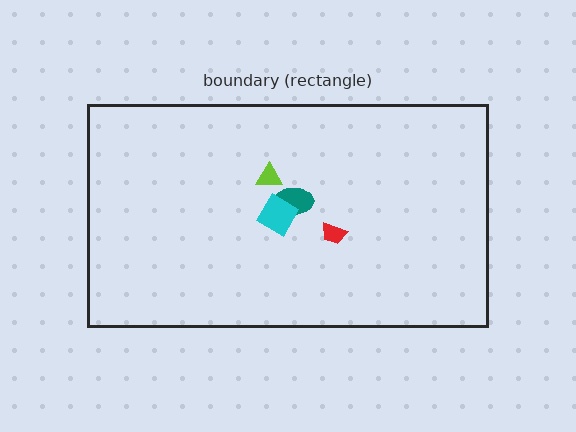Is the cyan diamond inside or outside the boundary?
Inside.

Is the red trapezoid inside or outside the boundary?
Inside.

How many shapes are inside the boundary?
4 inside, 0 outside.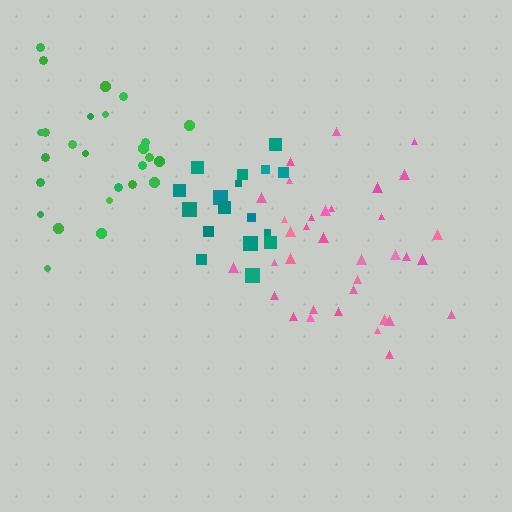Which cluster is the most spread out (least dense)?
Green.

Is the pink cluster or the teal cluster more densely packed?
Teal.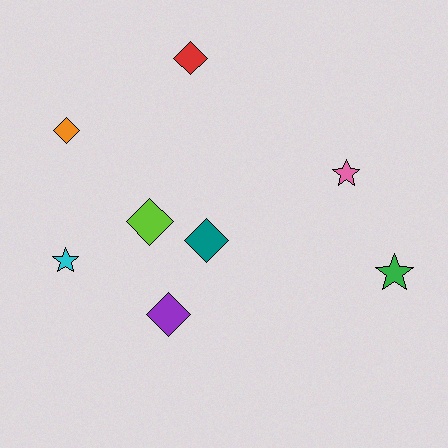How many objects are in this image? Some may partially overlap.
There are 8 objects.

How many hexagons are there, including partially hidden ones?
There are no hexagons.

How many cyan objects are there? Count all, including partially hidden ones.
There is 1 cyan object.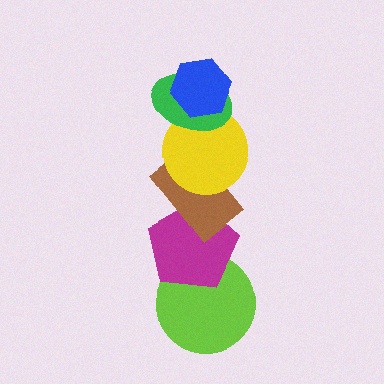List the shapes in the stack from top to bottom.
From top to bottom: the blue hexagon, the green ellipse, the yellow circle, the brown rectangle, the magenta pentagon, the lime circle.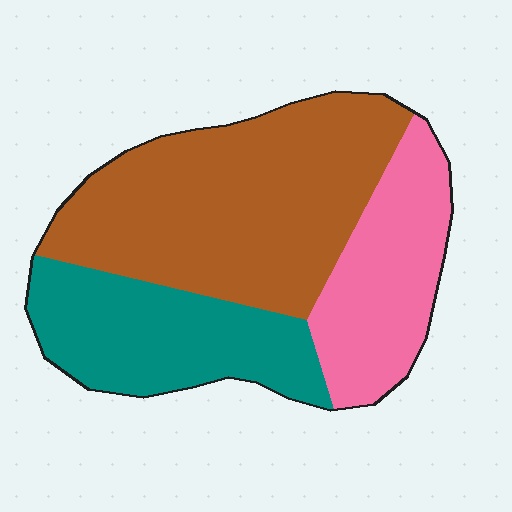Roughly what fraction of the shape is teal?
Teal takes up about one quarter (1/4) of the shape.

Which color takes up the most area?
Brown, at roughly 50%.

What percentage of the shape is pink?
Pink takes up between a sixth and a third of the shape.